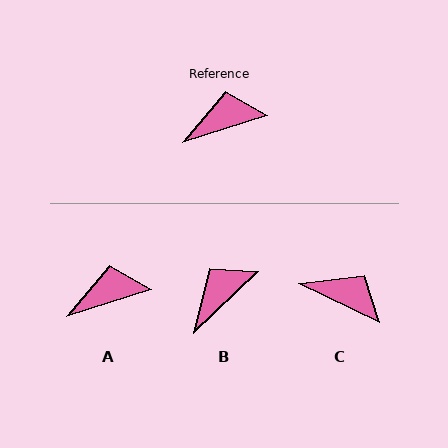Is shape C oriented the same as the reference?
No, it is off by about 43 degrees.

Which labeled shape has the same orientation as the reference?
A.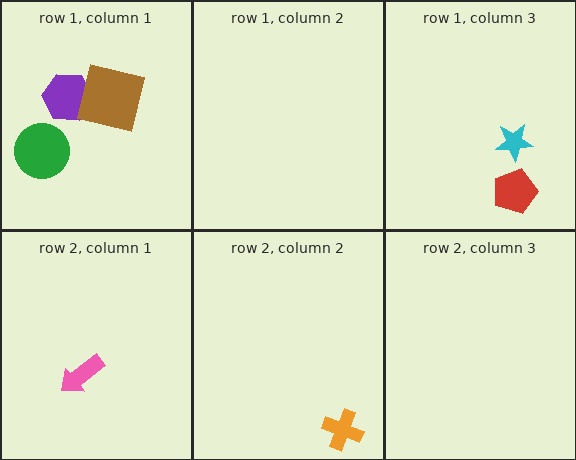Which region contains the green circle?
The row 1, column 1 region.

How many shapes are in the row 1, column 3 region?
2.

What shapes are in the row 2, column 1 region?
The pink arrow.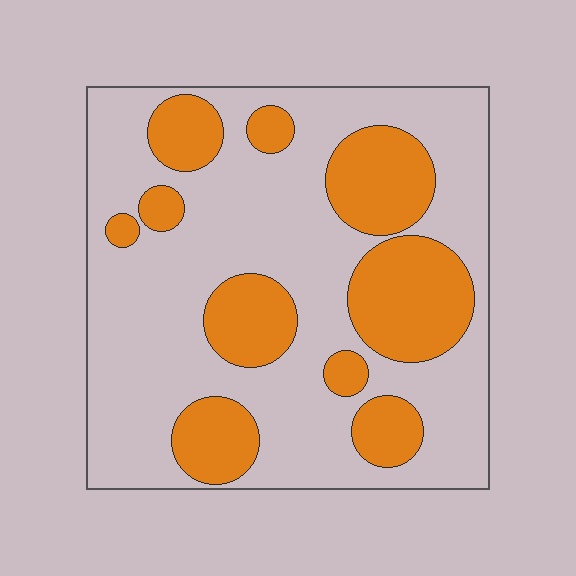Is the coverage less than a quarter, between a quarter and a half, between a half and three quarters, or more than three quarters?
Between a quarter and a half.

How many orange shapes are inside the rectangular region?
10.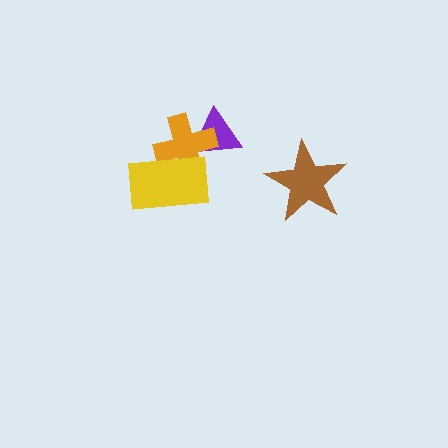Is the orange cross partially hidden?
Yes, it is partially covered by another shape.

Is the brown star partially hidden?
No, no other shape covers it.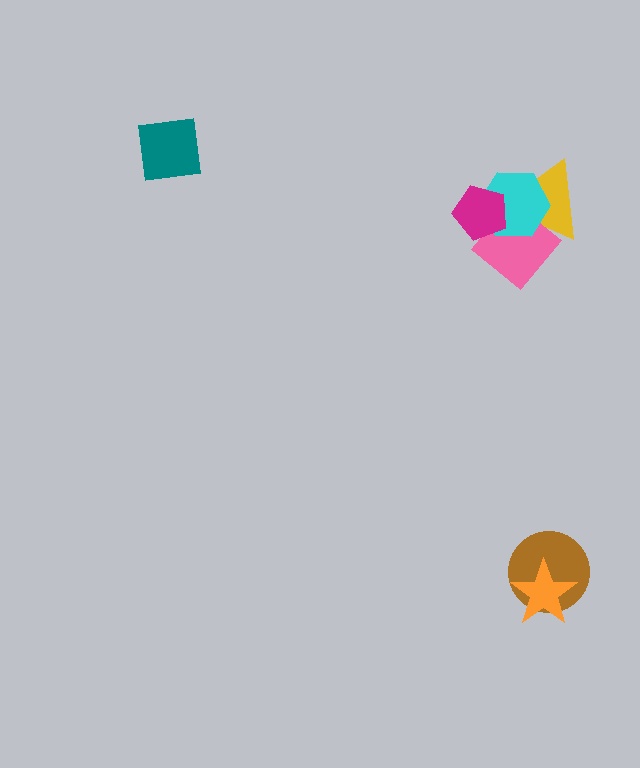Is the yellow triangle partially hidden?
Yes, it is partially covered by another shape.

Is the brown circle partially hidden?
Yes, it is partially covered by another shape.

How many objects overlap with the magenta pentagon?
3 objects overlap with the magenta pentagon.